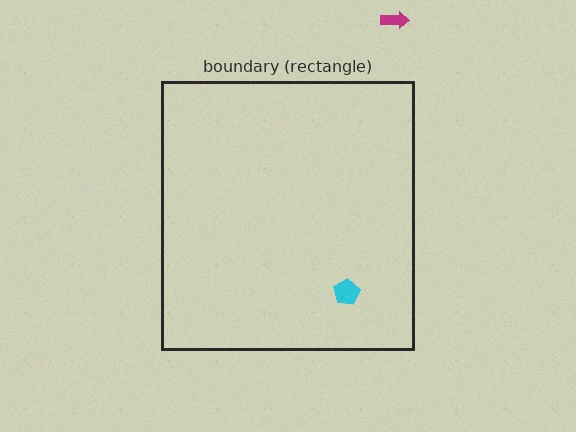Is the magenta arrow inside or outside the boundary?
Outside.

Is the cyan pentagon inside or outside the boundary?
Inside.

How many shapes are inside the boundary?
1 inside, 1 outside.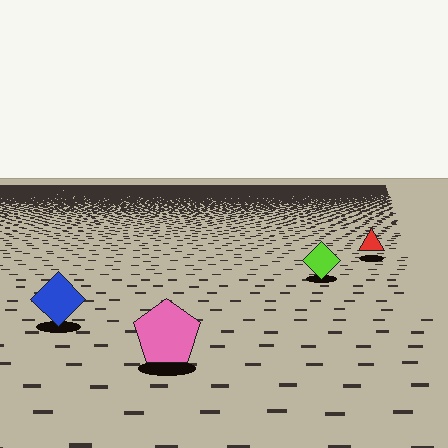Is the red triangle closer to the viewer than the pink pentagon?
No. The pink pentagon is closer — you can tell from the texture gradient: the ground texture is coarser near it.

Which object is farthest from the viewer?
The red triangle is farthest from the viewer. It appears smaller and the ground texture around it is denser.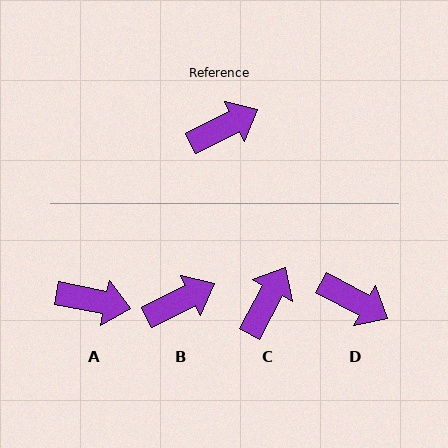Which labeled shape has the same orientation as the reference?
B.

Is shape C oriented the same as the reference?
No, it is off by about 35 degrees.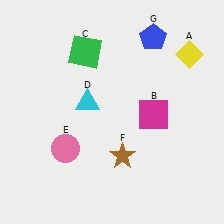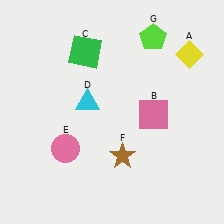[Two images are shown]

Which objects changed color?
B changed from magenta to pink. G changed from blue to lime.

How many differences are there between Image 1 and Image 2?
There are 2 differences between the two images.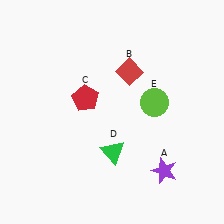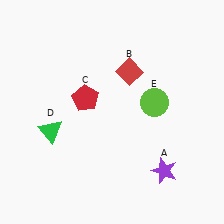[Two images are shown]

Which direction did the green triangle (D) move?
The green triangle (D) moved left.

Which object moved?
The green triangle (D) moved left.